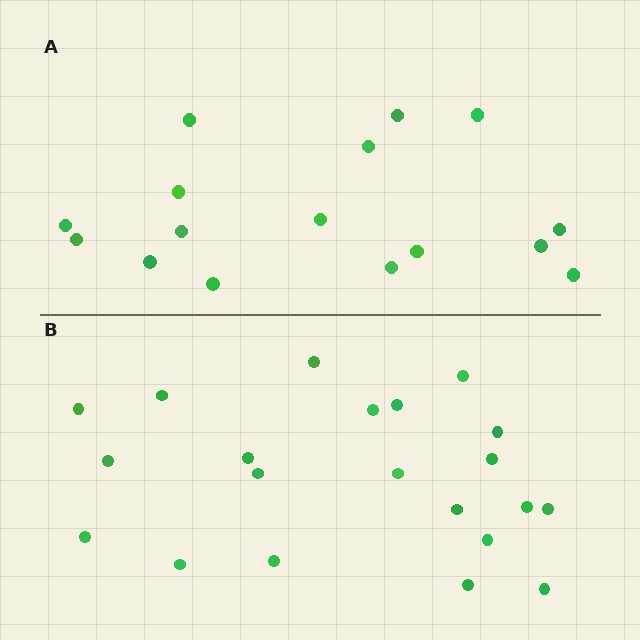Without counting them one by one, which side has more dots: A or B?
Region B (the bottom region) has more dots.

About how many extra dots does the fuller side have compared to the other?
Region B has about 5 more dots than region A.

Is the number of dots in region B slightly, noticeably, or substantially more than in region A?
Region B has noticeably more, but not dramatically so. The ratio is roughly 1.3 to 1.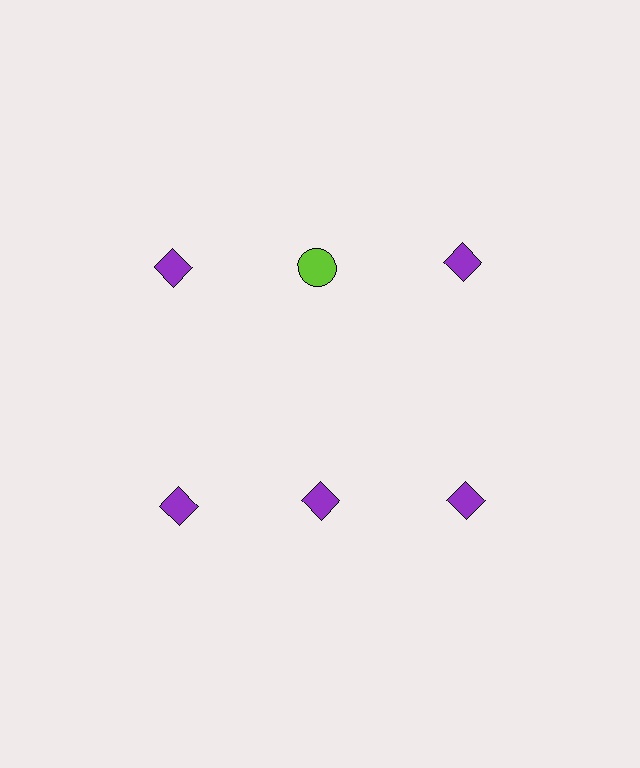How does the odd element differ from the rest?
It differs in both color (lime instead of purple) and shape (circle instead of diamond).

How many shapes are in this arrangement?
There are 6 shapes arranged in a grid pattern.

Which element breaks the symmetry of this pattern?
The lime circle in the top row, second from left column breaks the symmetry. All other shapes are purple diamonds.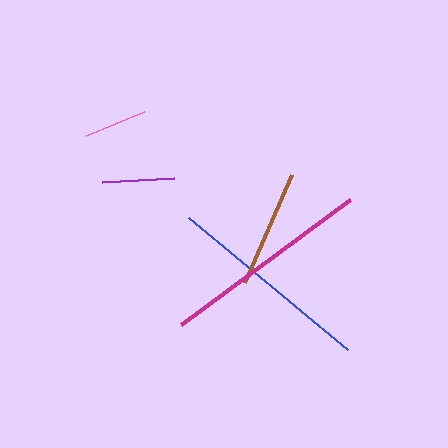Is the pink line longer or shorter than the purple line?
The purple line is longer than the pink line.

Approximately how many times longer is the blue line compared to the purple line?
The blue line is approximately 2.9 times the length of the purple line.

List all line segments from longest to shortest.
From longest to shortest: magenta, blue, brown, purple, pink.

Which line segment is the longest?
The magenta line is the longest at approximately 209 pixels.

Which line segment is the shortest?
The pink line is the shortest at approximately 63 pixels.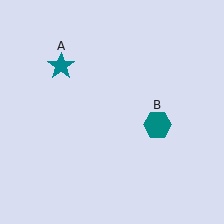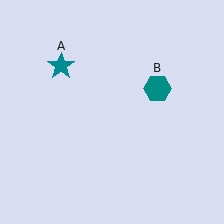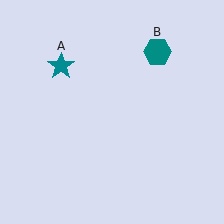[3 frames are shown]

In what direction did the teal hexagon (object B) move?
The teal hexagon (object B) moved up.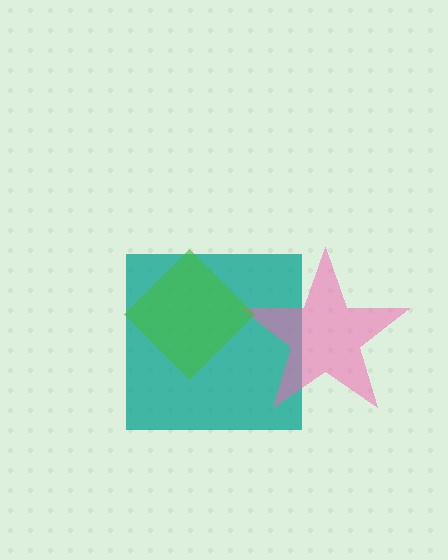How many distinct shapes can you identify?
There are 3 distinct shapes: a teal square, a pink star, a green diamond.